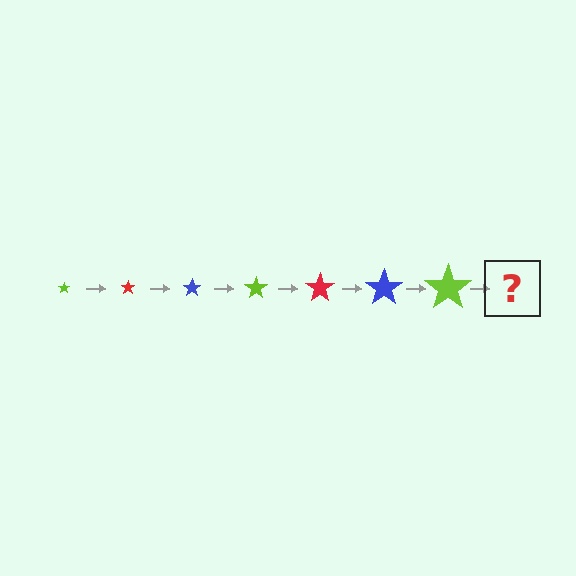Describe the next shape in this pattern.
It should be a red star, larger than the previous one.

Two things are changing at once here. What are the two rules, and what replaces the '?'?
The two rules are that the star grows larger each step and the color cycles through lime, red, and blue. The '?' should be a red star, larger than the previous one.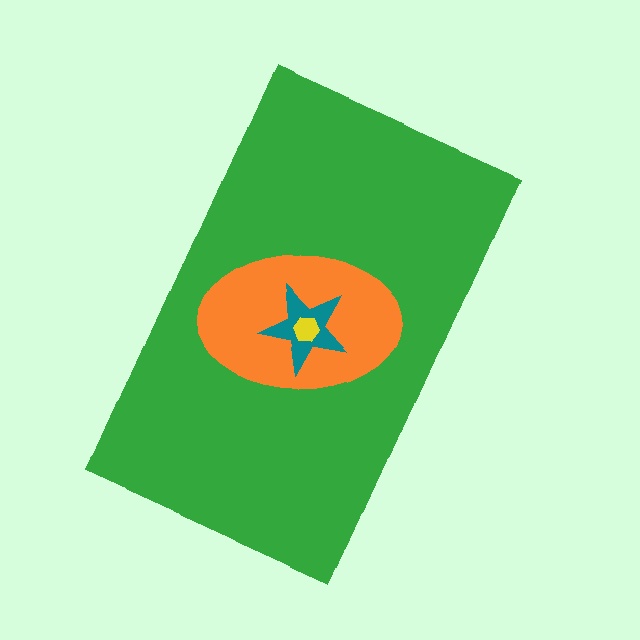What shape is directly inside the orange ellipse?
The teal star.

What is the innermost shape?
The yellow hexagon.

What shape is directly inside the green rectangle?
The orange ellipse.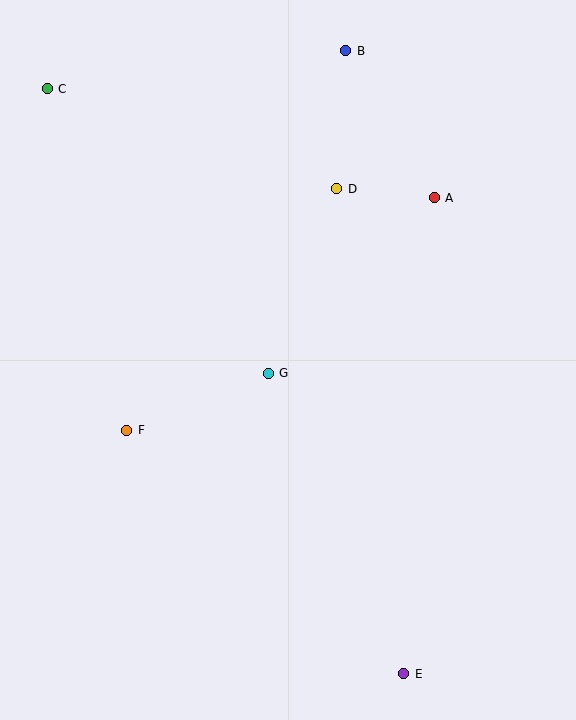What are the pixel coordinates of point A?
Point A is at (434, 198).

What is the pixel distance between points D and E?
The distance between D and E is 489 pixels.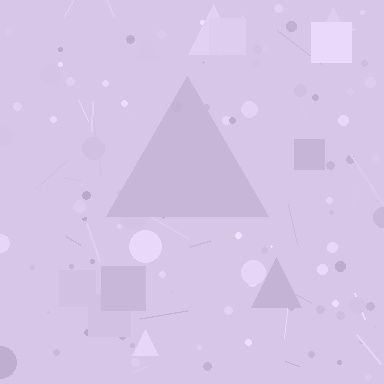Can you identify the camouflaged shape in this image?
The camouflaged shape is a triangle.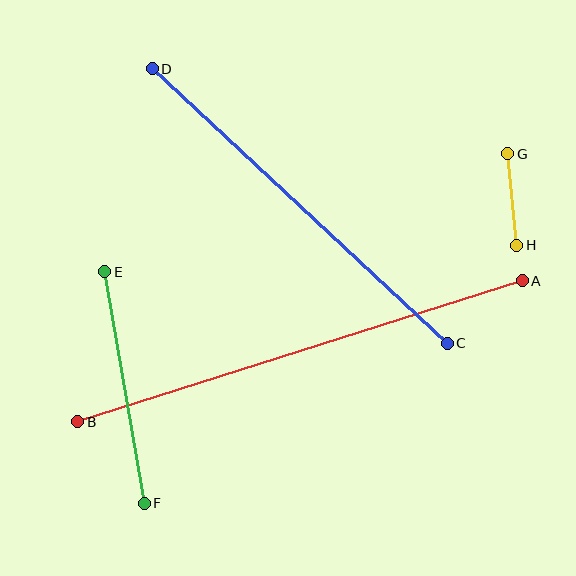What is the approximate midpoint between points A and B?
The midpoint is at approximately (300, 351) pixels.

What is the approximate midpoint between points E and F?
The midpoint is at approximately (125, 387) pixels.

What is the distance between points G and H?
The distance is approximately 92 pixels.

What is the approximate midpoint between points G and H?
The midpoint is at approximately (512, 199) pixels.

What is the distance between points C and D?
The distance is approximately 403 pixels.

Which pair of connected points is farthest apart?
Points A and B are farthest apart.